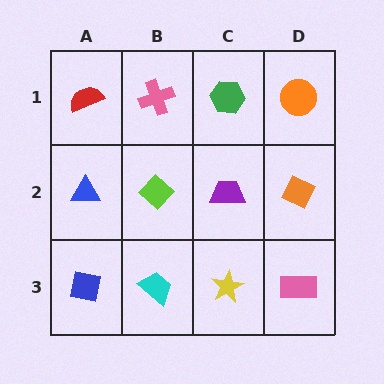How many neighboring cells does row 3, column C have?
3.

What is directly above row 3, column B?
A lime diamond.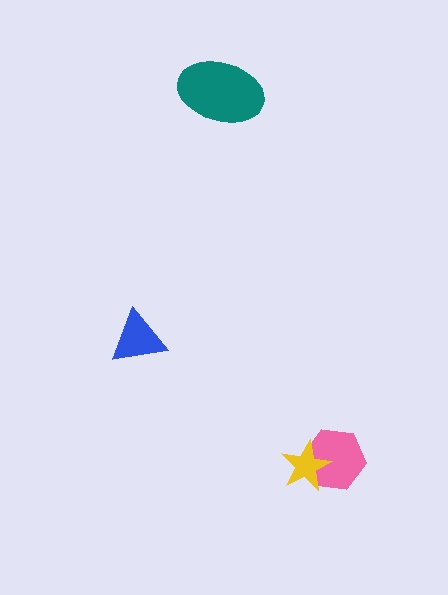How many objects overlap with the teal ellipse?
0 objects overlap with the teal ellipse.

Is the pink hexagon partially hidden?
Yes, it is partially covered by another shape.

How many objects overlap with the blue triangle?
0 objects overlap with the blue triangle.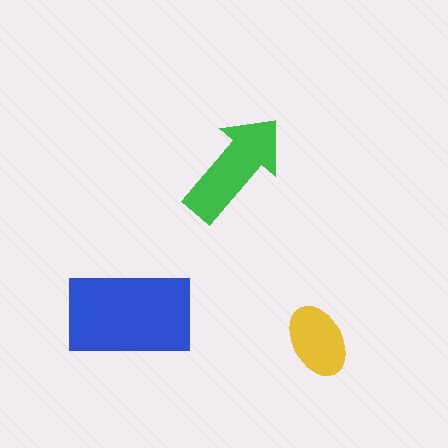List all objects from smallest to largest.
The yellow ellipse, the green arrow, the blue rectangle.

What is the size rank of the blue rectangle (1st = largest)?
1st.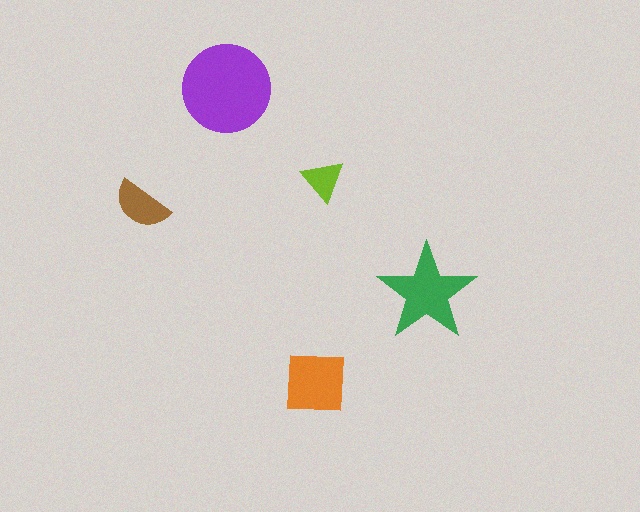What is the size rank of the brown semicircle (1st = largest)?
4th.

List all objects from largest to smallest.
The purple circle, the green star, the orange square, the brown semicircle, the lime triangle.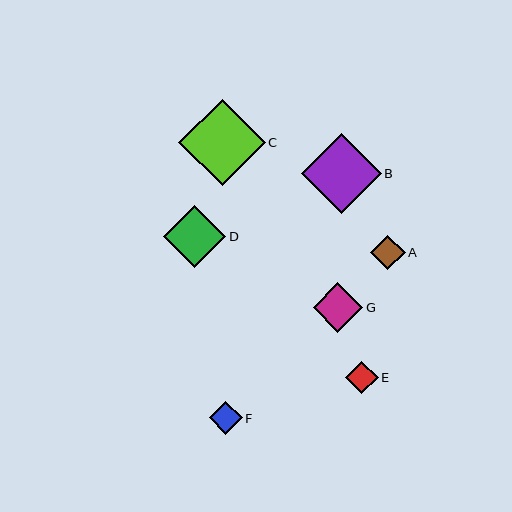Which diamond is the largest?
Diamond C is the largest with a size of approximately 87 pixels.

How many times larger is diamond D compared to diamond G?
Diamond D is approximately 1.3 times the size of diamond G.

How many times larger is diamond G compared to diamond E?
Diamond G is approximately 1.5 times the size of diamond E.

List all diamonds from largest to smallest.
From largest to smallest: C, B, D, G, A, F, E.